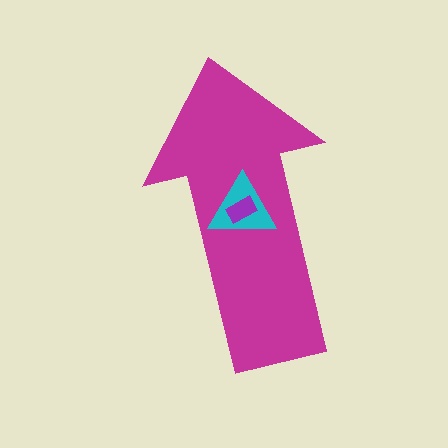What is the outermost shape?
The magenta arrow.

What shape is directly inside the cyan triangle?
The purple rectangle.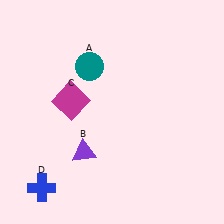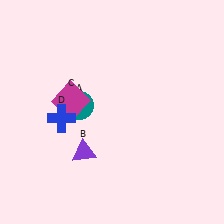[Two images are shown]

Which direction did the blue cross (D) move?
The blue cross (D) moved up.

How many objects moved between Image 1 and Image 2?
2 objects moved between the two images.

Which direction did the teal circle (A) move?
The teal circle (A) moved down.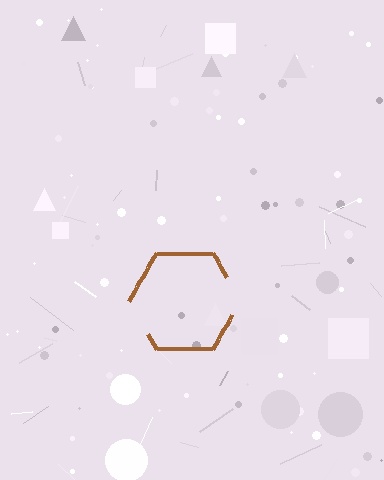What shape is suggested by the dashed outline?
The dashed outline suggests a hexagon.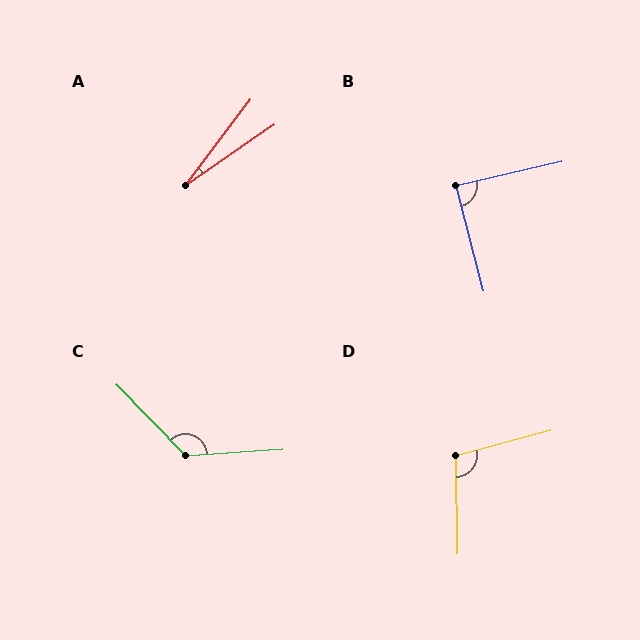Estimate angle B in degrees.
Approximately 88 degrees.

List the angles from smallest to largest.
A (19°), B (88°), D (105°), C (130°).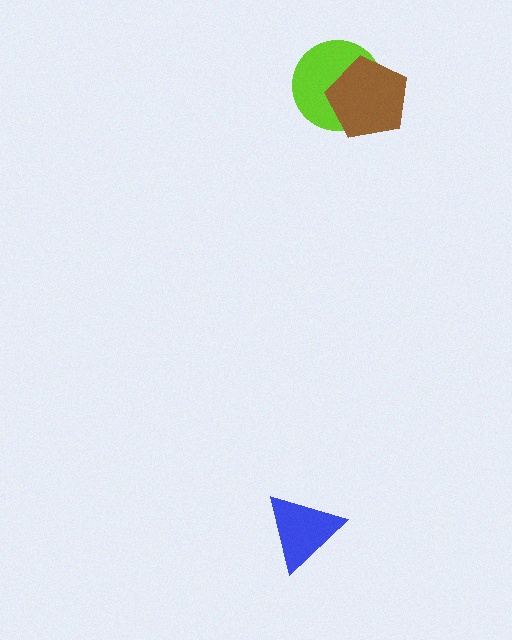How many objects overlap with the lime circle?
1 object overlaps with the lime circle.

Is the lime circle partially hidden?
Yes, it is partially covered by another shape.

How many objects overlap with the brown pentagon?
1 object overlaps with the brown pentagon.